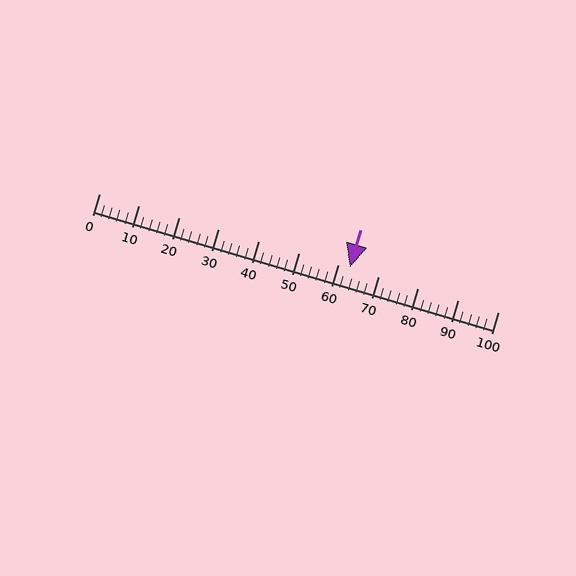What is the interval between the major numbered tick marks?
The major tick marks are spaced 10 units apart.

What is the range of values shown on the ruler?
The ruler shows values from 0 to 100.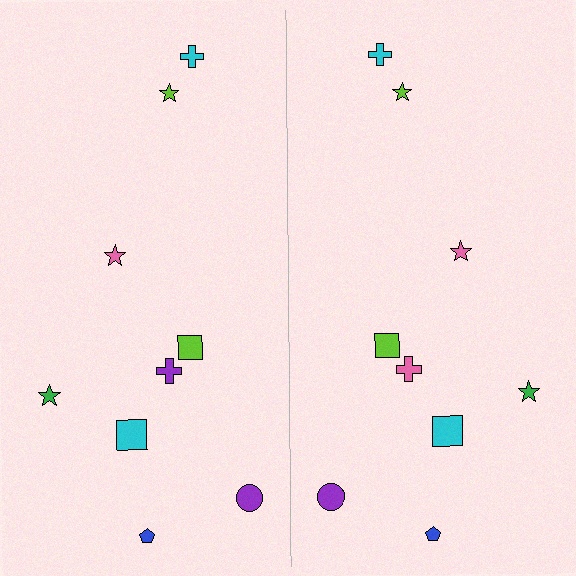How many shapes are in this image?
There are 18 shapes in this image.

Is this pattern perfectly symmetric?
No, the pattern is not perfectly symmetric. The pink cross on the right side breaks the symmetry — its mirror counterpart is purple.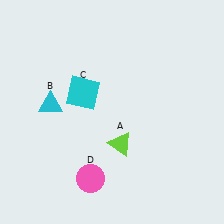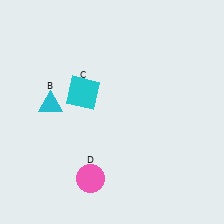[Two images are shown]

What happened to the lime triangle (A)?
The lime triangle (A) was removed in Image 2. It was in the bottom-right area of Image 1.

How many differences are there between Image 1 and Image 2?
There is 1 difference between the two images.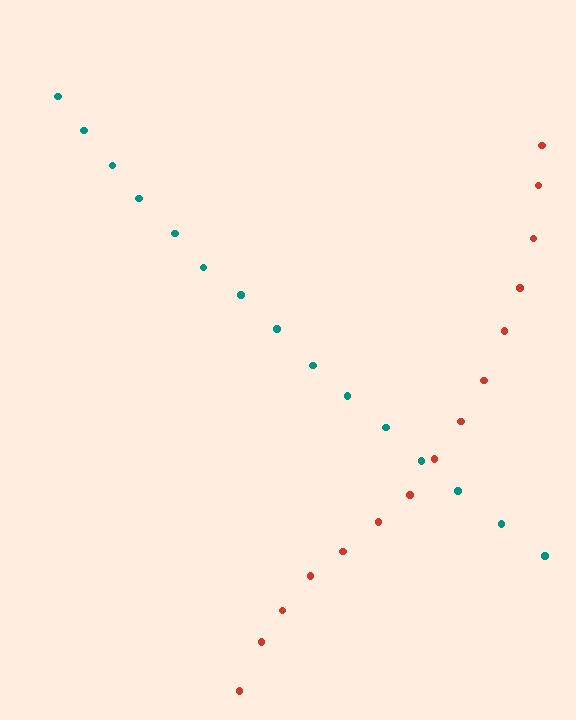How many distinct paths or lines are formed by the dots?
There are 2 distinct paths.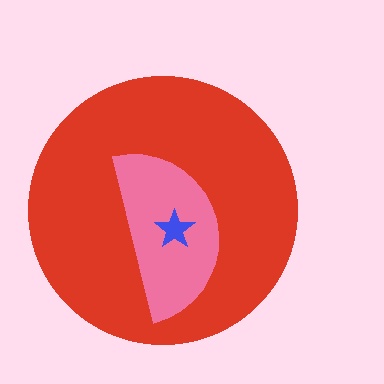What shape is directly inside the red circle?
The pink semicircle.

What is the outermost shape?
The red circle.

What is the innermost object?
The blue star.